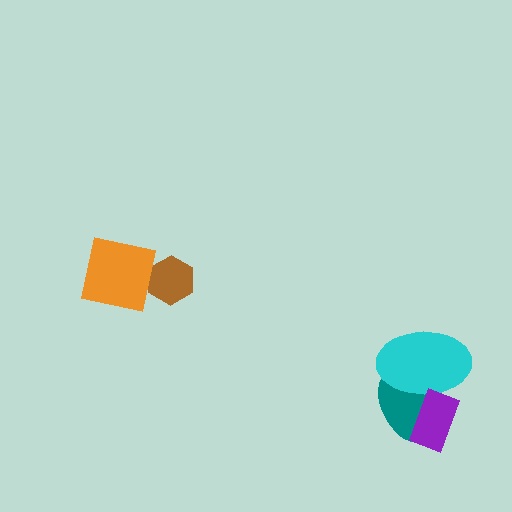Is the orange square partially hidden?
No, no other shape covers it.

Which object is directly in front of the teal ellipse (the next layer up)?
The cyan ellipse is directly in front of the teal ellipse.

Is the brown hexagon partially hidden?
Yes, it is partially covered by another shape.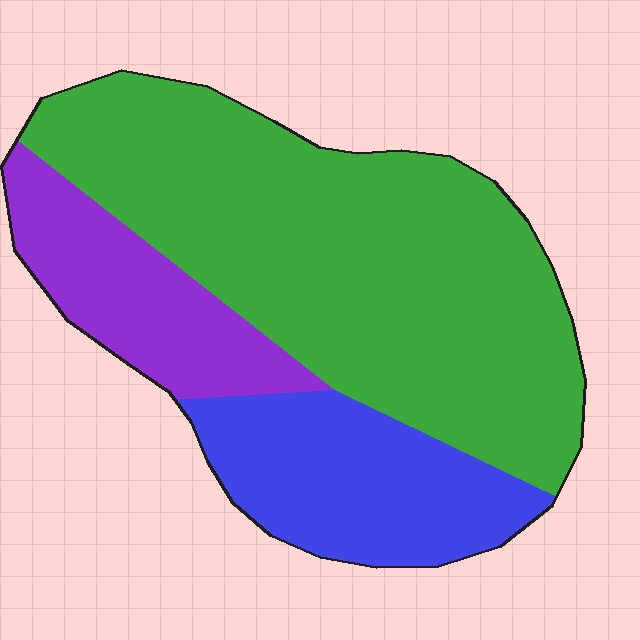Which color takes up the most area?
Green, at roughly 60%.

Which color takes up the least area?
Purple, at roughly 15%.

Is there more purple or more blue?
Blue.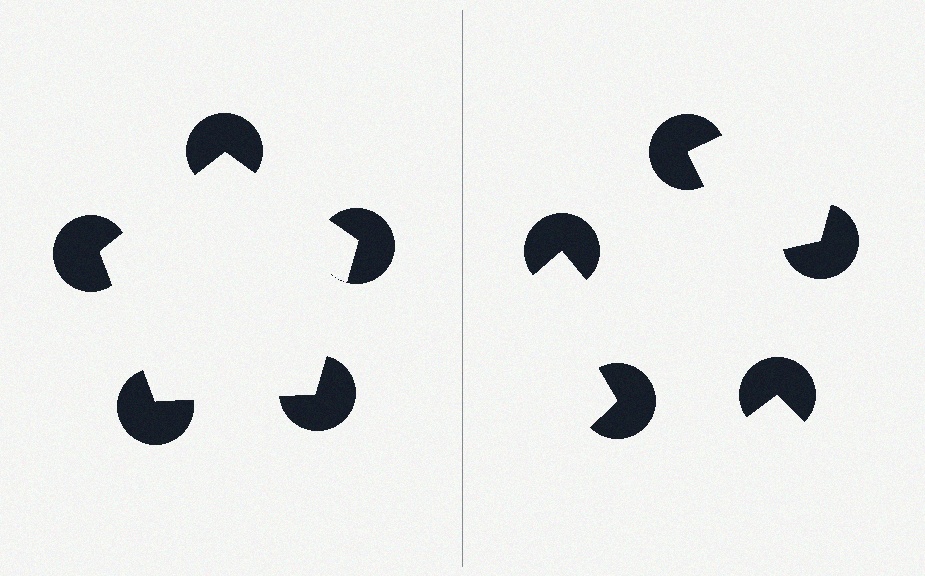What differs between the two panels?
The pac-man discs are positioned identically on both sides; only the wedge orientations differ. On the left they align to a pentagon; on the right they are misaligned.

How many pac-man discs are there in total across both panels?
10 — 5 on each side.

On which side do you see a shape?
An illusory pentagon appears on the left side. On the right side the wedge cuts are rotated, so no coherent shape forms.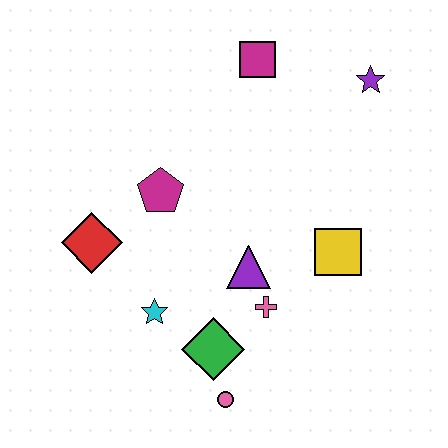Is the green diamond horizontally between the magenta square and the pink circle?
No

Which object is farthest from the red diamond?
The purple star is farthest from the red diamond.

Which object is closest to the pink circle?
The green diamond is closest to the pink circle.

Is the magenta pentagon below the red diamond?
No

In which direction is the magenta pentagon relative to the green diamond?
The magenta pentagon is above the green diamond.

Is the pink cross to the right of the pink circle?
Yes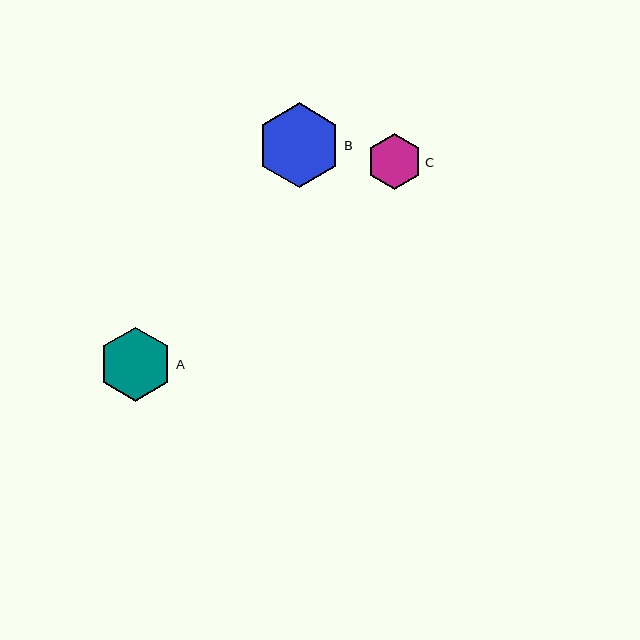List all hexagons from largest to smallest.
From largest to smallest: B, A, C.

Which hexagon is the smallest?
Hexagon C is the smallest with a size of approximately 55 pixels.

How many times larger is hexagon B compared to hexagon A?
Hexagon B is approximately 1.1 times the size of hexagon A.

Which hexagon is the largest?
Hexagon B is the largest with a size of approximately 85 pixels.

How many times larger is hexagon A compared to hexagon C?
Hexagon A is approximately 1.3 times the size of hexagon C.